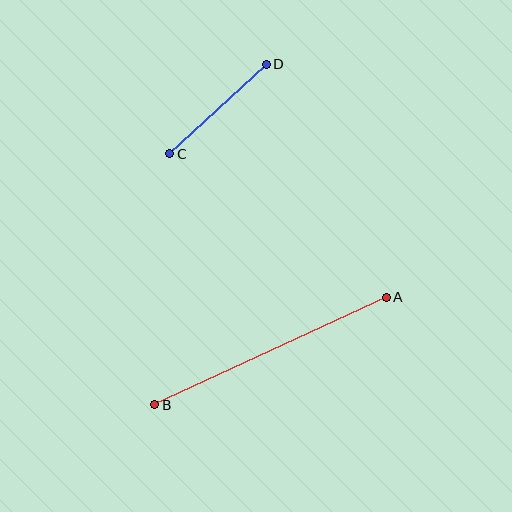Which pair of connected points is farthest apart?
Points A and B are farthest apart.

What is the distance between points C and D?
The distance is approximately 132 pixels.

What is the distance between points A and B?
The distance is approximately 255 pixels.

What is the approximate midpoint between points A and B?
The midpoint is at approximately (271, 351) pixels.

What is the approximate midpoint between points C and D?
The midpoint is at approximately (218, 109) pixels.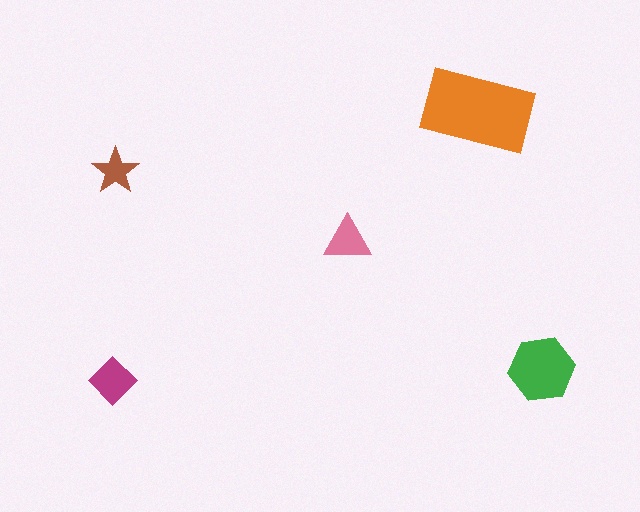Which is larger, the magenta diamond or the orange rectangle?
The orange rectangle.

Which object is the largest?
The orange rectangle.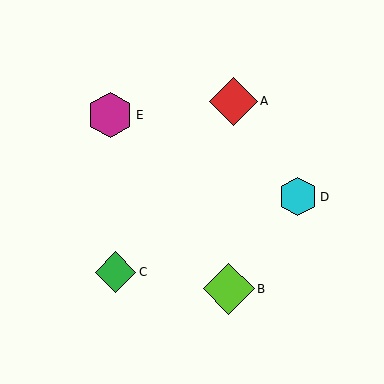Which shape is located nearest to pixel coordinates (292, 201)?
The cyan hexagon (labeled D) at (298, 197) is nearest to that location.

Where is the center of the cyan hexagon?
The center of the cyan hexagon is at (298, 197).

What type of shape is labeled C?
Shape C is a green diamond.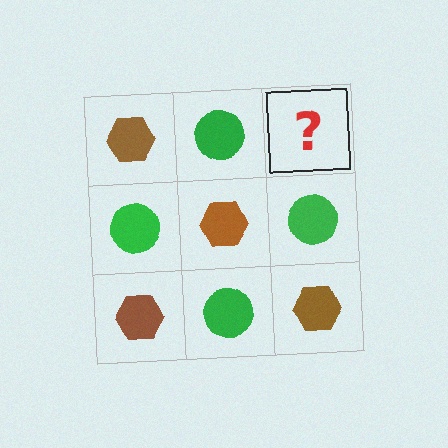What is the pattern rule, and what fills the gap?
The rule is that it alternates brown hexagon and green circle in a checkerboard pattern. The gap should be filled with a brown hexagon.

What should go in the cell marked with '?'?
The missing cell should contain a brown hexagon.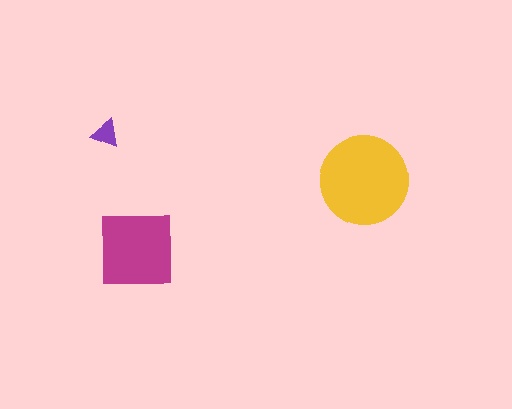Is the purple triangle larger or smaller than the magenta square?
Smaller.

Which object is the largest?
The yellow circle.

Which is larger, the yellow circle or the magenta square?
The yellow circle.